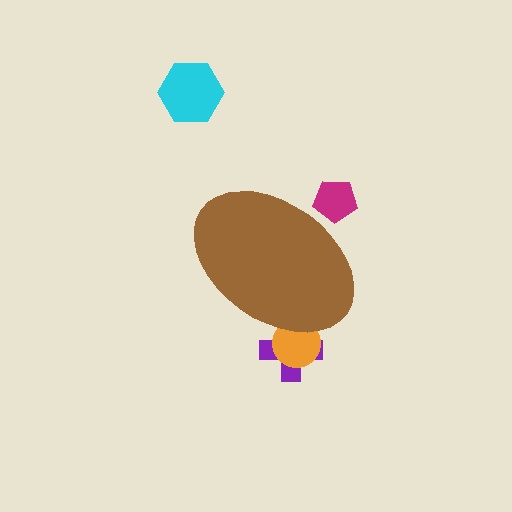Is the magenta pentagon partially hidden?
Yes, the magenta pentagon is partially hidden behind the brown ellipse.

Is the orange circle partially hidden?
Yes, the orange circle is partially hidden behind the brown ellipse.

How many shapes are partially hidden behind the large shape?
3 shapes are partially hidden.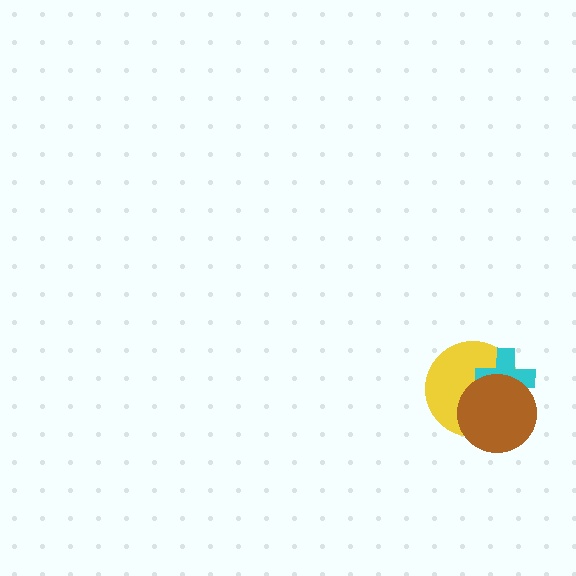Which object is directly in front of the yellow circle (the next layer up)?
The cyan cross is directly in front of the yellow circle.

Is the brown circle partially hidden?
No, no other shape covers it.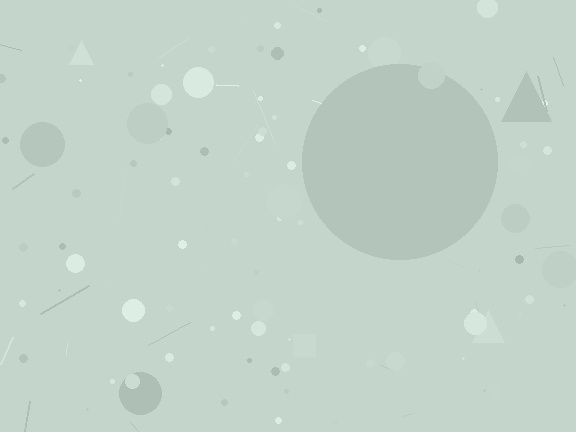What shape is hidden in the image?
A circle is hidden in the image.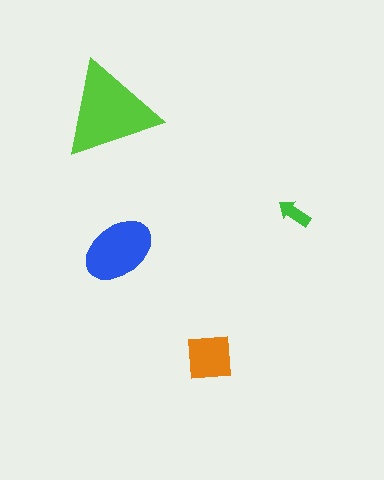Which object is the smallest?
The green arrow.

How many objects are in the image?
There are 4 objects in the image.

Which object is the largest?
The lime triangle.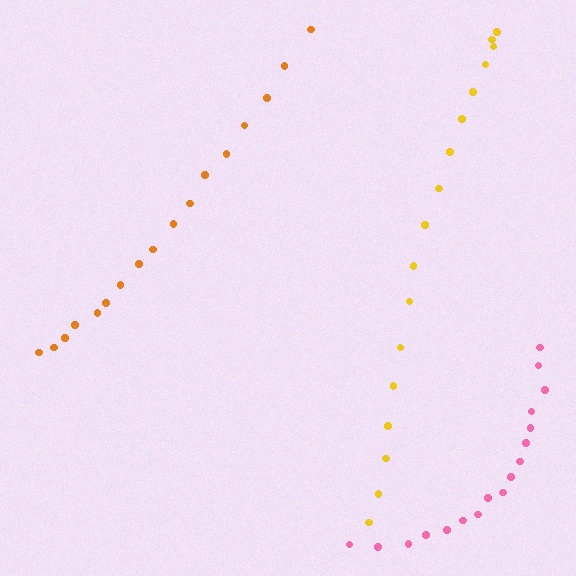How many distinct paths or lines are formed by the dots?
There are 3 distinct paths.